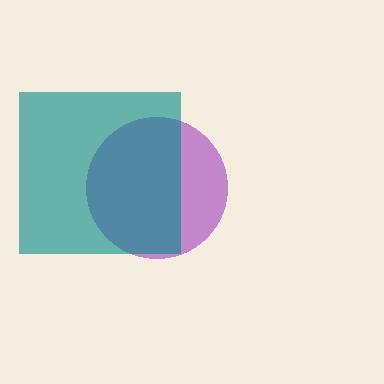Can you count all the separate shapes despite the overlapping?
Yes, there are 2 separate shapes.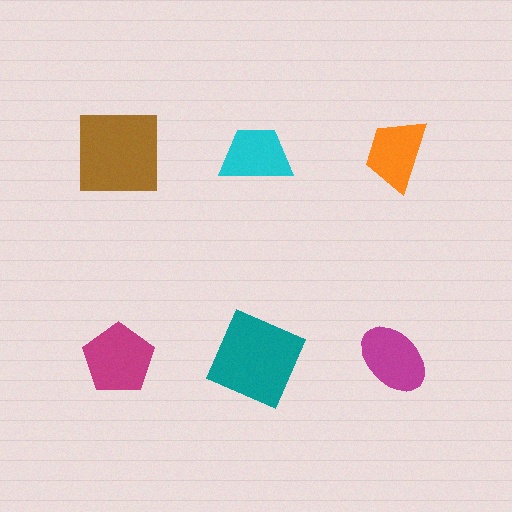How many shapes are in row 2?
3 shapes.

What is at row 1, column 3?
An orange trapezoid.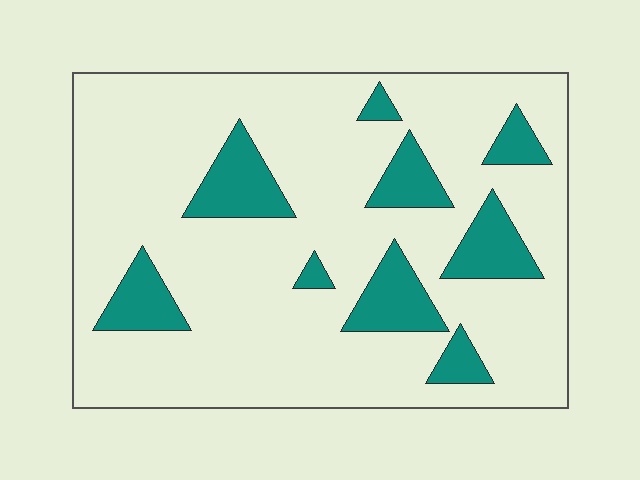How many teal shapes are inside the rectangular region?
9.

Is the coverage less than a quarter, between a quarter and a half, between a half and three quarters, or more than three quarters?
Less than a quarter.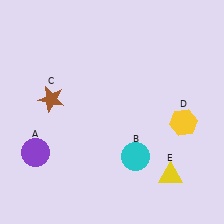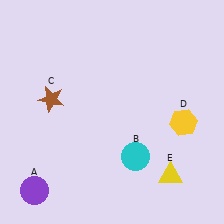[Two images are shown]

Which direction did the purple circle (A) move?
The purple circle (A) moved down.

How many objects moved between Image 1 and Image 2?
1 object moved between the two images.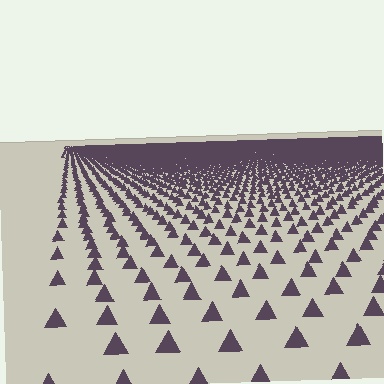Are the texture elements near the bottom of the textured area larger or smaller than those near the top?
Larger. Near the bottom, elements are closer to the viewer and appear at a bigger on-screen size.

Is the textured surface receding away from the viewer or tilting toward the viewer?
The surface is receding away from the viewer. Texture elements get smaller and denser toward the top.